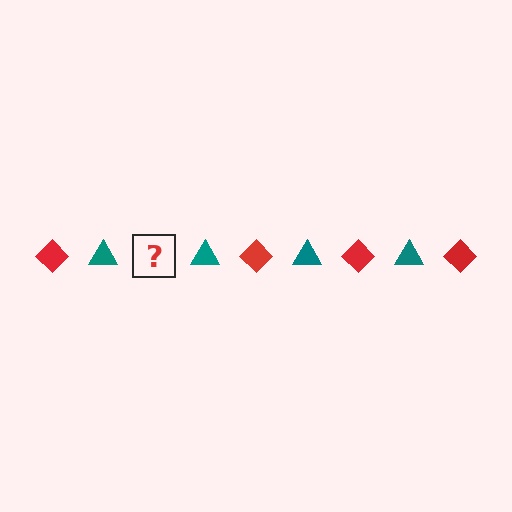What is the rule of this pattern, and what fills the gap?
The rule is that the pattern alternates between red diamond and teal triangle. The gap should be filled with a red diamond.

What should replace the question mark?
The question mark should be replaced with a red diamond.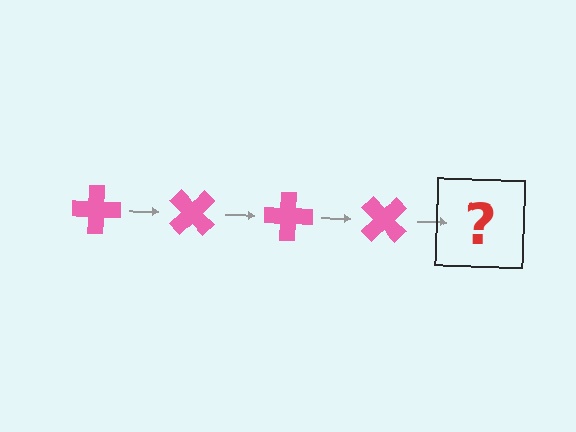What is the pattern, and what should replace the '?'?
The pattern is that the cross rotates 45 degrees each step. The '?' should be a pink cross rotated 180 degrees.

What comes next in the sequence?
The next element should be a pink cross rotated 180 degrees.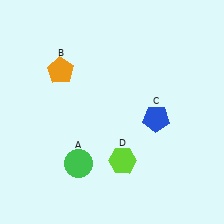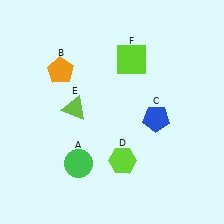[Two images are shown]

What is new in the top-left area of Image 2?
A lime triangle (E) was added in the top-left area of Image 2.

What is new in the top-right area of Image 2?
A lime square (F) was added in the top-right area of Image 2.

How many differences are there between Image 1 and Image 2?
There are 2 differences between the two images.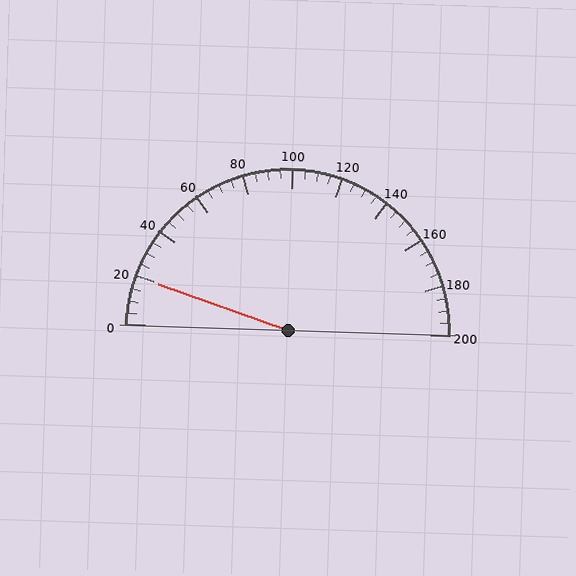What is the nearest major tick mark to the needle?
The nearest major tick mark is 20.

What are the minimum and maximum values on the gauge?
The gauge ranges from 0 to 200.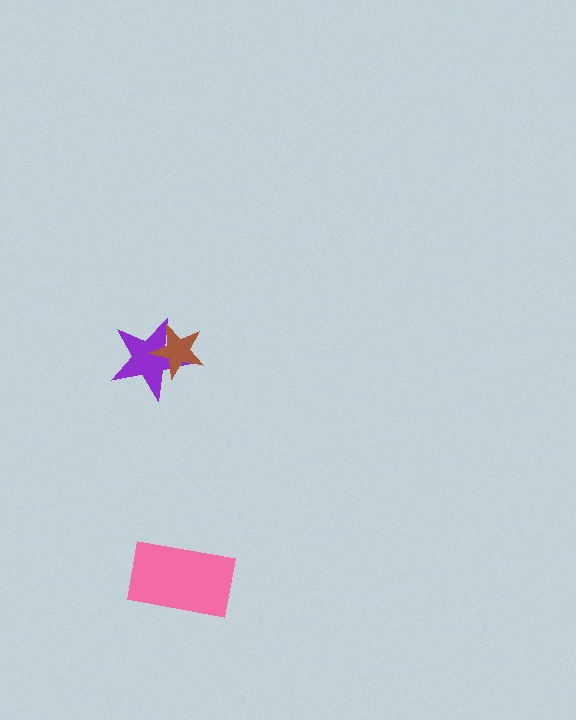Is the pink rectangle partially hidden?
No, no other shape covers it.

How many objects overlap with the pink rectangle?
0 objects overlap with the pink rectangle.